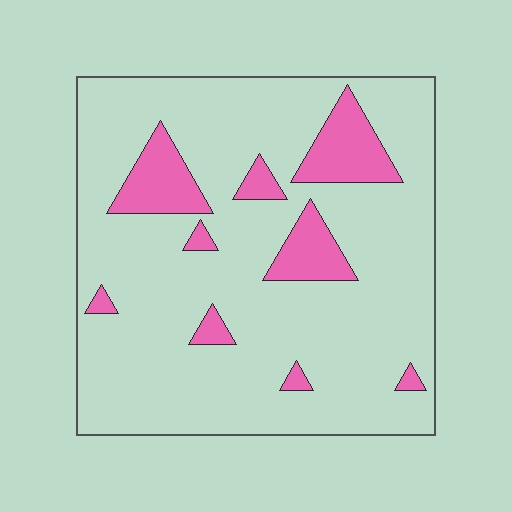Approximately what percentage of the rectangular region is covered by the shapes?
Approximately 15%.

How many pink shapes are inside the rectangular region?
9.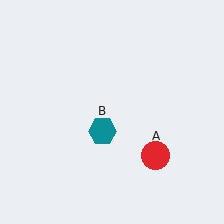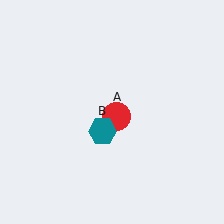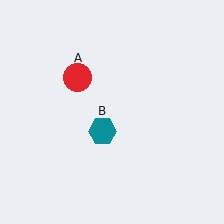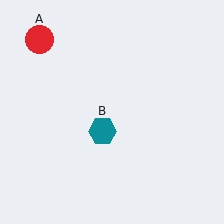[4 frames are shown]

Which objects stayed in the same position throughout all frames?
Teal hexagon (object B) remained stationary.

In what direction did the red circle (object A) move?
The red circle (object A) moved up and to the left.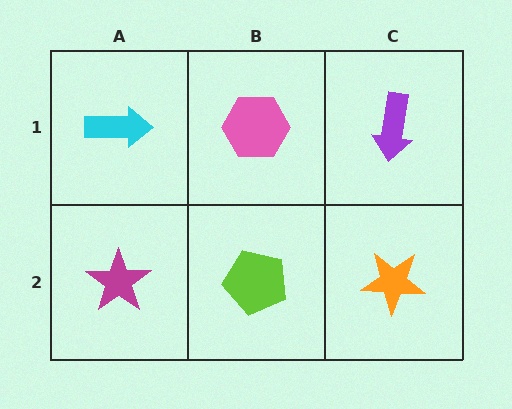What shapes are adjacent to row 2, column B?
A pink hexagon (row 1, column B), a magenta star (row 2, column A), an orange star (row 2, column C).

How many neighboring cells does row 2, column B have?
3.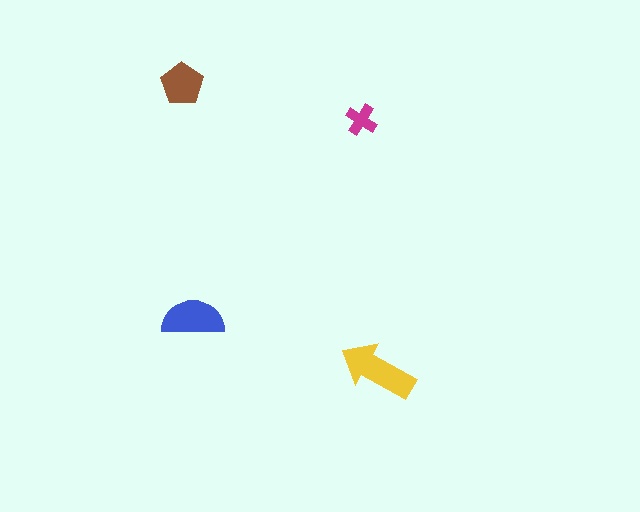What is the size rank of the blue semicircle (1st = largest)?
2nd.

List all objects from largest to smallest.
The yellow arrow, the blue semicircle, the brown pentagon, the magenta cross.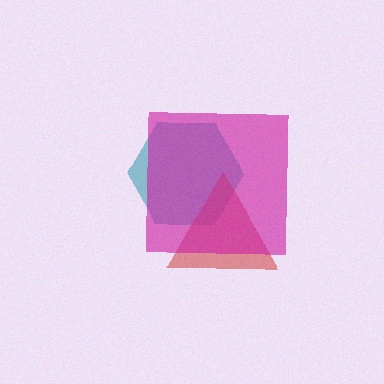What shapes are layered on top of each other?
The layered shapes are: a teal hexagon, a red triangle, a magenta square.